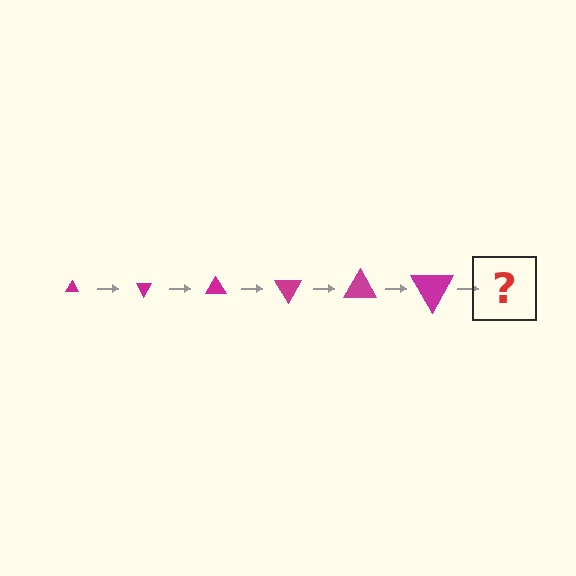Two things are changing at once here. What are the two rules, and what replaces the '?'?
The two rules are that the triangle grows larger each step and it rotates 60 degrees each step. The '?' should be a triangle, larger than the previous one and rotated 360 degrees from the start.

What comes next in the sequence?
The next element should be a triangle, larger than the previous one and rotated 360 degrees from the start.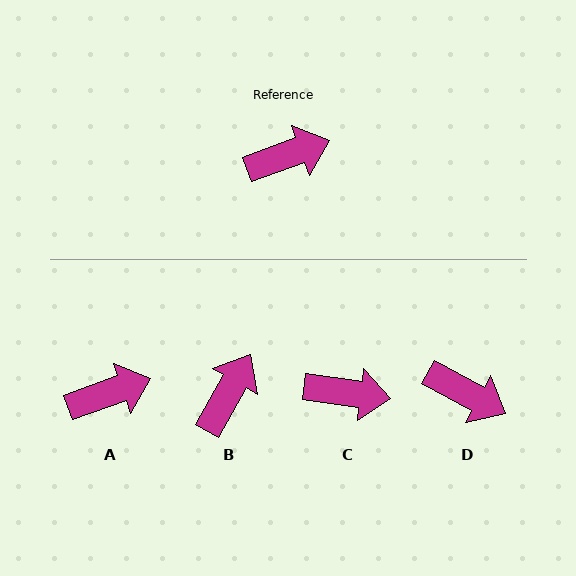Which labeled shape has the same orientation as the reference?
A.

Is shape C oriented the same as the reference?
No, it is off by about 27 degrees.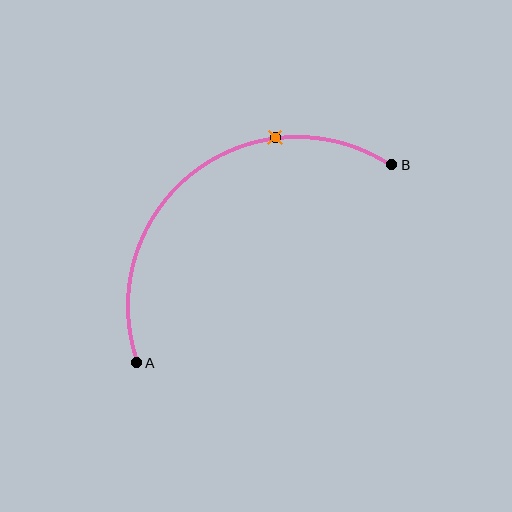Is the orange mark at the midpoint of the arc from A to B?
No. The orange mark lies on the arc but is closer to endpoint B. The arc midpoint would be at the point on the curve equidistant along the arc from both A and B.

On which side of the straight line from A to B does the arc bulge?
The arc bulges above and to the left of the straight line connecting A and B.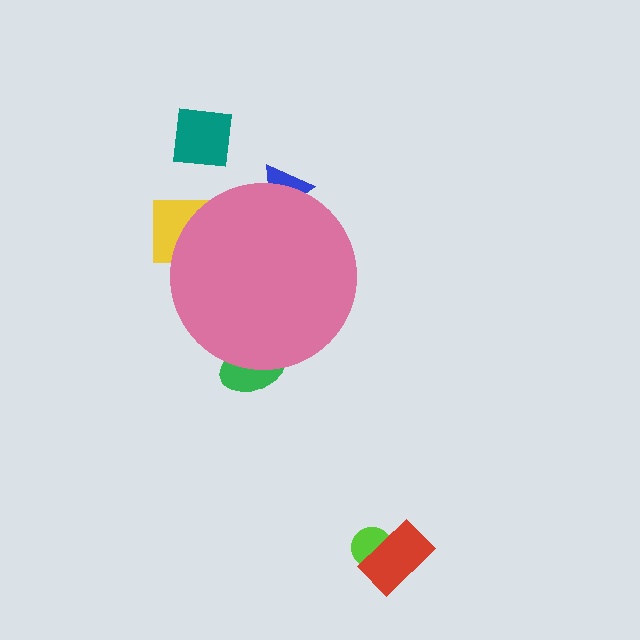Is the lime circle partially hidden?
No, the lime circle is fully visible.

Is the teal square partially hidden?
No, the teal square is fully visible.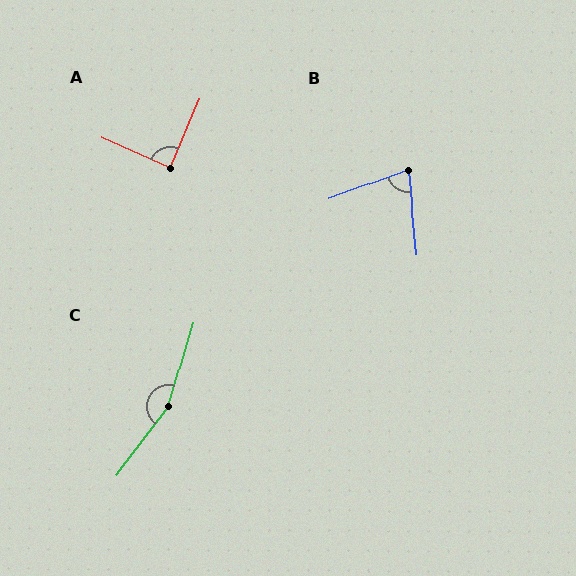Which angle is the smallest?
B, at approximately 75 degrees.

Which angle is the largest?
C, at approximately 160 degrees.